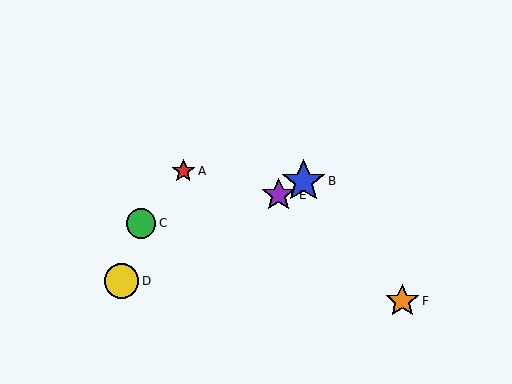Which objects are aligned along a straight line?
Objects B, D, E are aligned along a straight line.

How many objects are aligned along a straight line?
3 objects (B, D, E) are aligned along a straight line.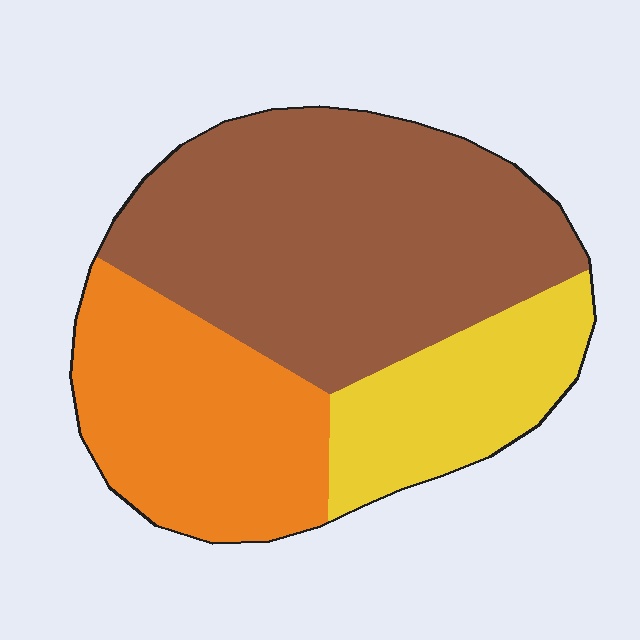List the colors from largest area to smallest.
From largest to smallest: brown, orange, yellow.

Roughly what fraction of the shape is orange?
Orange takes up between a quarter and a half of the shape.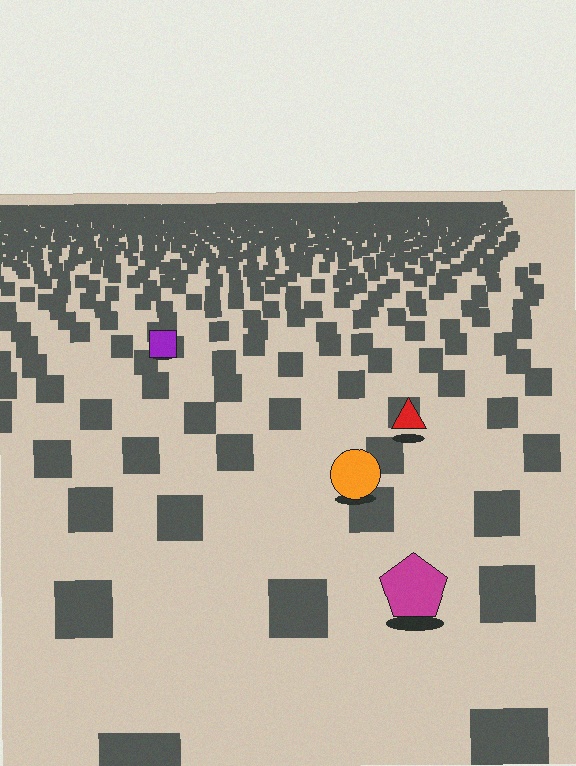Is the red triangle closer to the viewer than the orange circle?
No. The orange circle is closer — you can tell from the texture gradient: the ground texture is coarser near it.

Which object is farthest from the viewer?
The purple square is farthest from the viewer. It appears smaller and the ground texture around it is denser.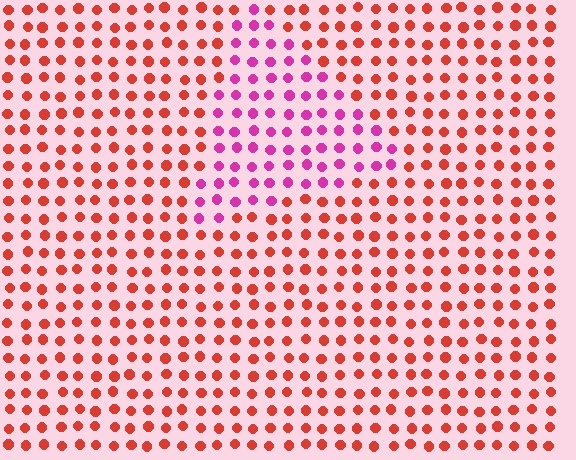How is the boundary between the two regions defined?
The boundary is defined purely by a slight shift in hue (about 47 degrees). Spacing, size, and orientation are identical on both sides.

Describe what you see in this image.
The image is filled with small red elements in a uniform arrangement. A triangle-shaped region is visible where the elements are tinted to a slightly different hue, forming a subtle color boundary.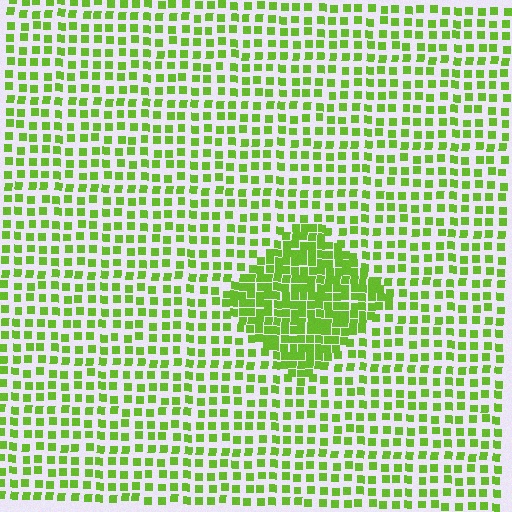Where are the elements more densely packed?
The elements are more densely packed inside the diamond boundary.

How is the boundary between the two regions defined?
The boundary is defined by a change in element density (approximately 2.1x ratio). All elements are the same color, size, and shape.